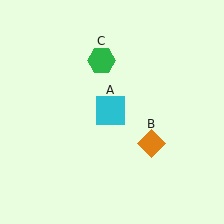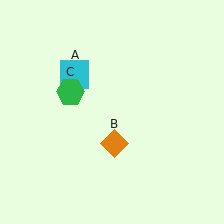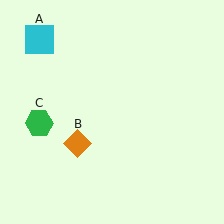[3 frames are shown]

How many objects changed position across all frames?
3 objects changed position: cyan square (object A), orange diamond (object B), green hexagon (object C).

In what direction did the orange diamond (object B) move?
The orange diamond (object B) moved left.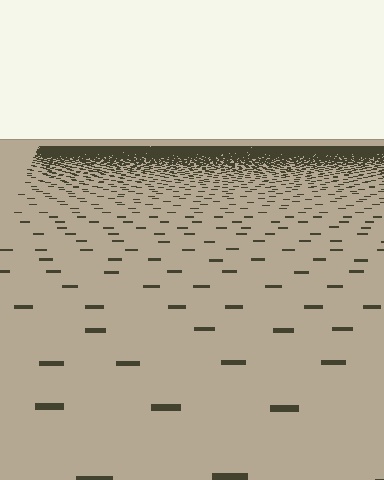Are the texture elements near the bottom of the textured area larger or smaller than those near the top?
Larger. Near the bottom, elements are closer to the viewer and appear at a bigger on-screen size.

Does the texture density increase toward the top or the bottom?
Density increases toward the top.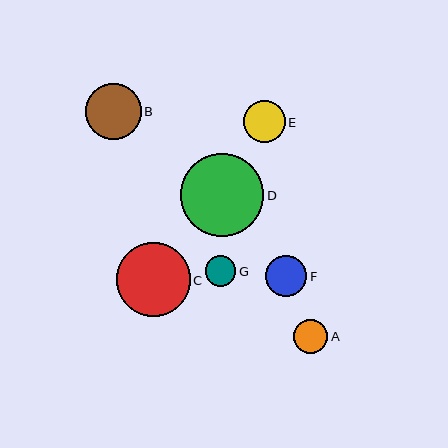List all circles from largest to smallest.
From largest to smallest: D, C, B, E, F, A, G.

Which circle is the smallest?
Circle G is the smallest with a size of approximately 30 pixels.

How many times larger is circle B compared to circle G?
Circle B is approximately 1.8 times the size of circle G.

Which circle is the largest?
Circle D is the largest with a size of approximately 83 pixels.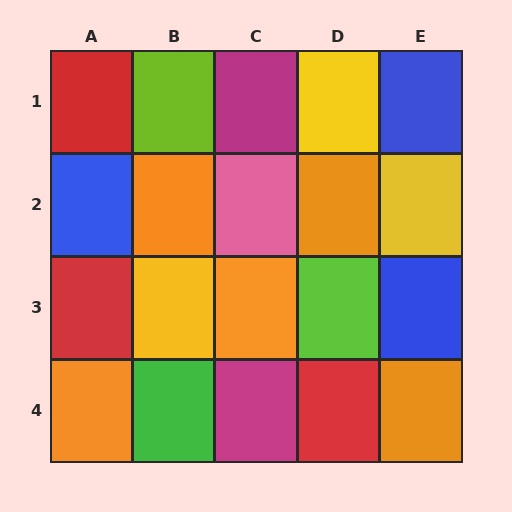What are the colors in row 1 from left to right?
Red, lime, magenta, yellow, blue.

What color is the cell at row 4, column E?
Orange.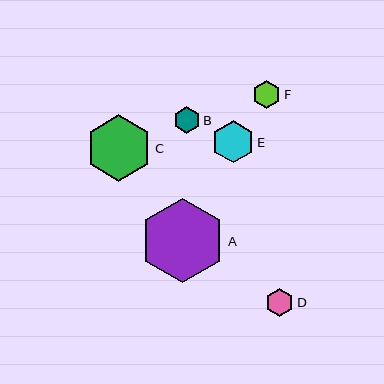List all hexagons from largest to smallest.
From largest to smallest: A, C, E, D, F, B.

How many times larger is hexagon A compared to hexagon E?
Hexagon A is approximately 2.0 times the size of hexagon E.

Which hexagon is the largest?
Hexagon A is the largest with a size of approximately 84 pixels.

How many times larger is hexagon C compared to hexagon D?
Hexagon C is approximately 2.3 times the size of hexagon D.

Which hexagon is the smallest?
Hexagon B is the smallest with a size of approximately 27 pixels.